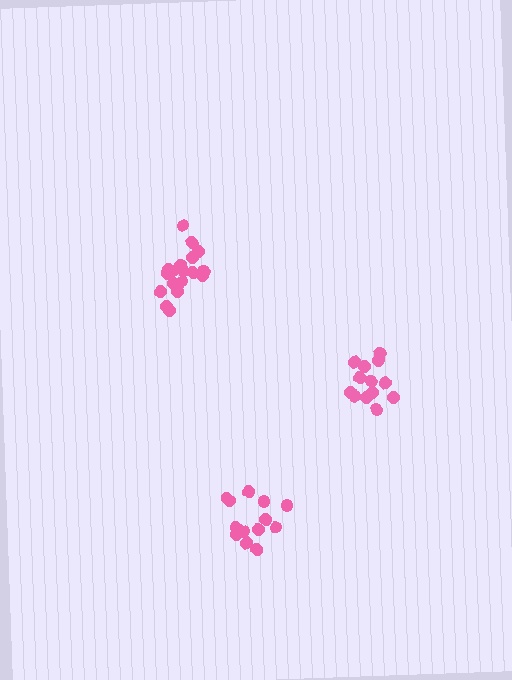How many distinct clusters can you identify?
There are 3 distinct clusters.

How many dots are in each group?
Group 1: 13 dots, Group 2: 18 dots, Group 3: 13 dots (44 total).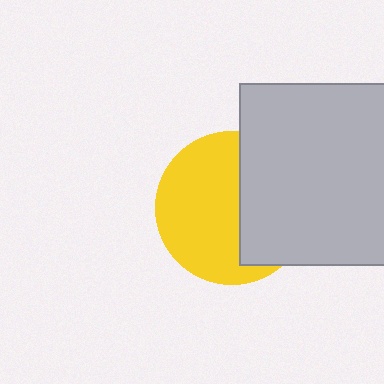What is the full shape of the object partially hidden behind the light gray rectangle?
The partially hidden object is a yellow circle.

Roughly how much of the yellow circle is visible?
About half of it is visible (roughly 59%).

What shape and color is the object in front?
The object in front is a light gray rectangle.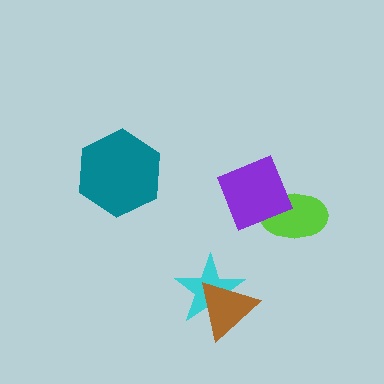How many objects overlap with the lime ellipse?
1 object overlaps with the lime ellipse.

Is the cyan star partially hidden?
Yes, it is partially covered by another shape.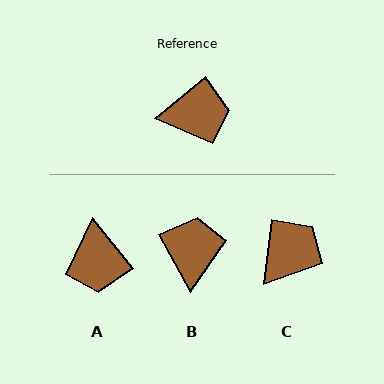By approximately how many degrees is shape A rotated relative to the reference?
Approximately 91 degrees clockwise.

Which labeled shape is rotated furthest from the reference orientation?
A, about 91 degrees away.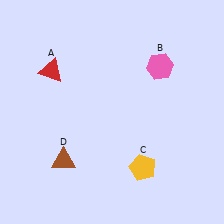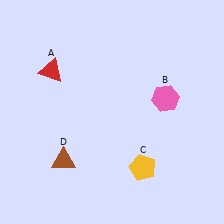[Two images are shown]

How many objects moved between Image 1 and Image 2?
1 object moved between the two images.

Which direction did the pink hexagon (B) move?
The pink hexagon (B) moved down.